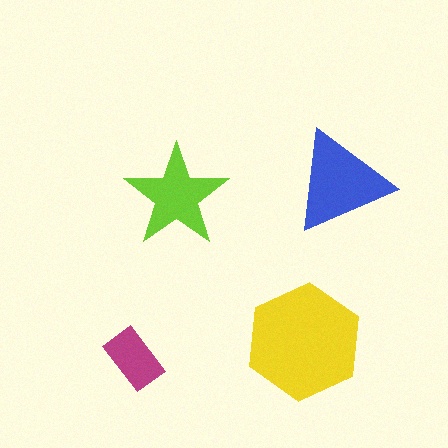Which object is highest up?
The blue triangle is topmost.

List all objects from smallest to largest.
The magenta rectangle, the lime star, the blue triangle, the yellow hexagon.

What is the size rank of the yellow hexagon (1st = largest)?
1st.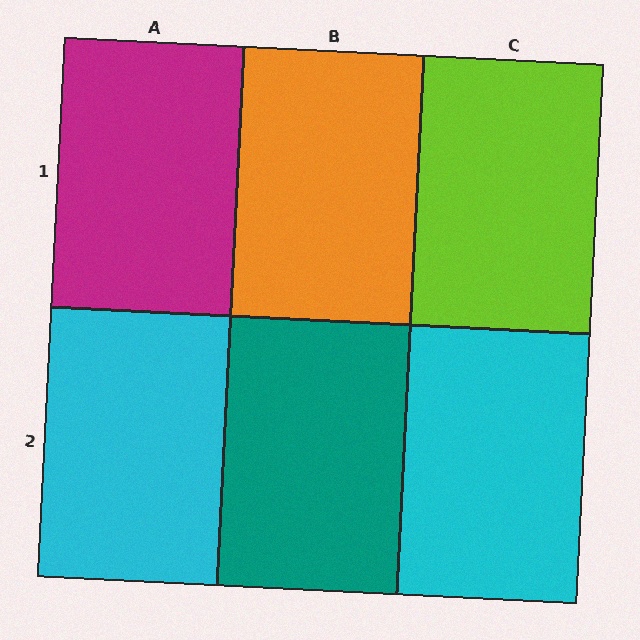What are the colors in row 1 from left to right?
Magenta, orange, lime.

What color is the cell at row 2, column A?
Cyan.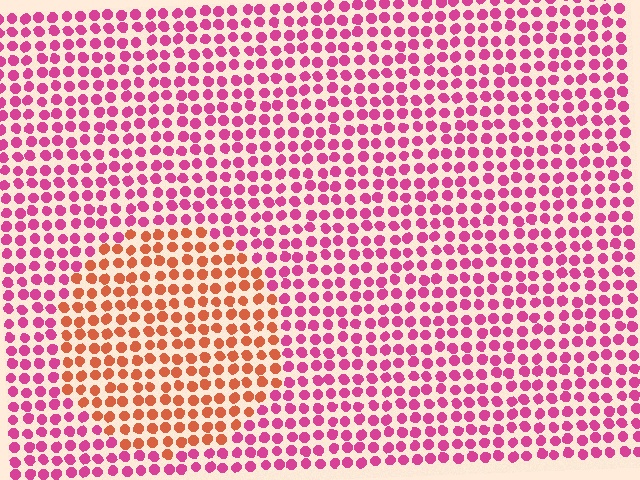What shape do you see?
I see a circle.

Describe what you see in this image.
The image is filled with small magenta elements in a uniform arrangement. A circle-shaped region is visible where the elements are tinted to a slightly different hue, forming a subtle color boundary.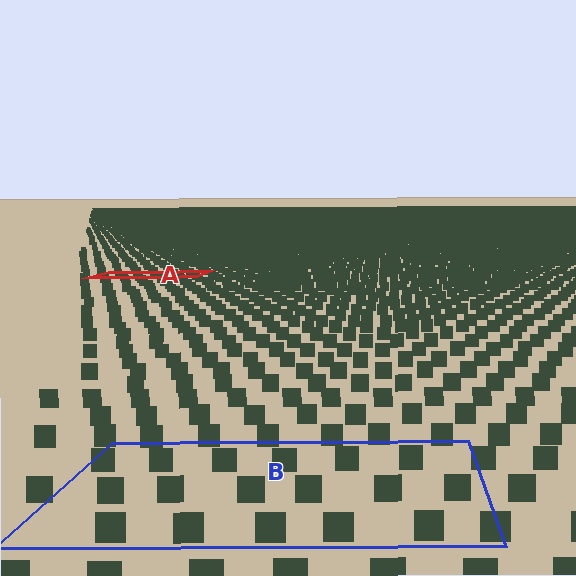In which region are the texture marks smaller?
The texture marks are smaller in region A, because it is farther away.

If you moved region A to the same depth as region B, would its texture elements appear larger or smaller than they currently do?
They would appear larger. At a closer depth, the same texture elements are projected at a bigger on-screen size.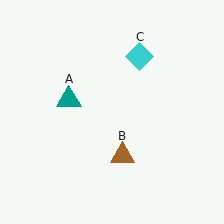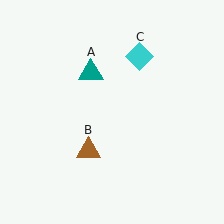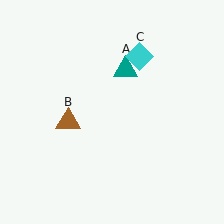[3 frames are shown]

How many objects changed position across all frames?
2 objects changed position: teal triangle (object A), brown triangle (object B).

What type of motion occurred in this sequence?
The teal triangle (object A), brown triangle (object B) rotated clockwise around the center of the scene.